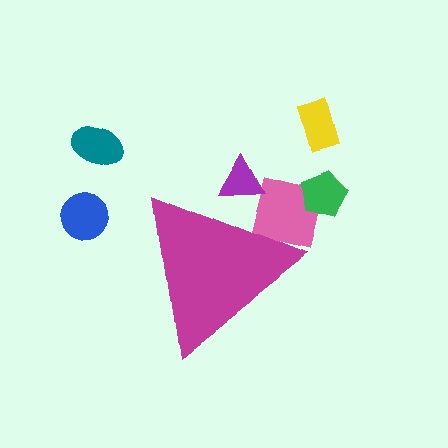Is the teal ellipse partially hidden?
No, the teal ellipse is fully visible.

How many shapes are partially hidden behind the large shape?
2 shapes are partially hidden.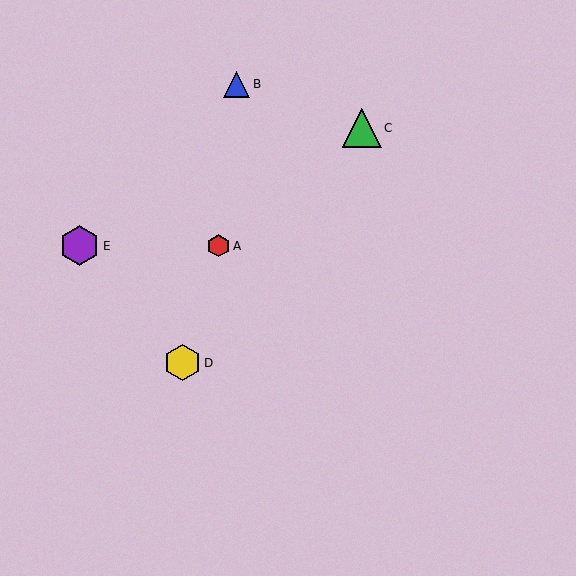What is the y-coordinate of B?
Object B is at y≈84.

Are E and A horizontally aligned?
Yes, both are at y≈246.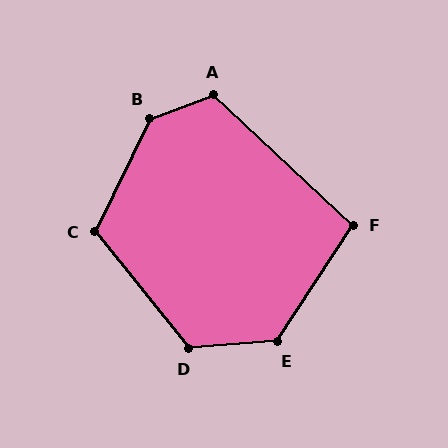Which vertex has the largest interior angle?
B, at approximately 136 degrees.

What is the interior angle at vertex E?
Approximately 127 degrees (obtuse).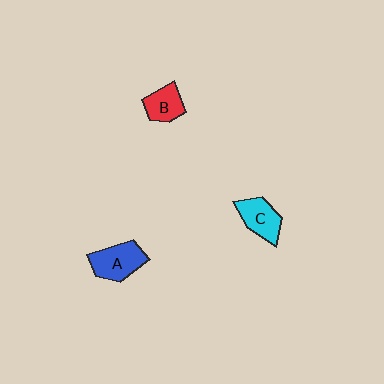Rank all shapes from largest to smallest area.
From largest to smallest: A (blue), C (cyan), B (red).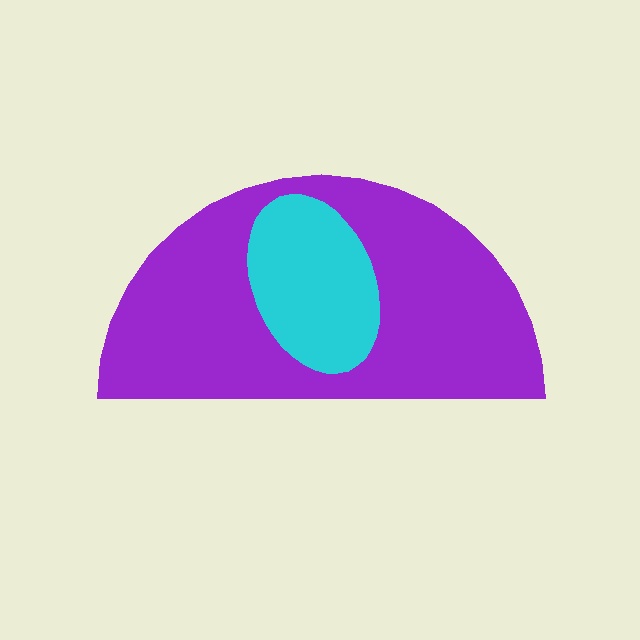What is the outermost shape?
The purple semicircle.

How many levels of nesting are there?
2.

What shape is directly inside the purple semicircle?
The cyan ellipse.